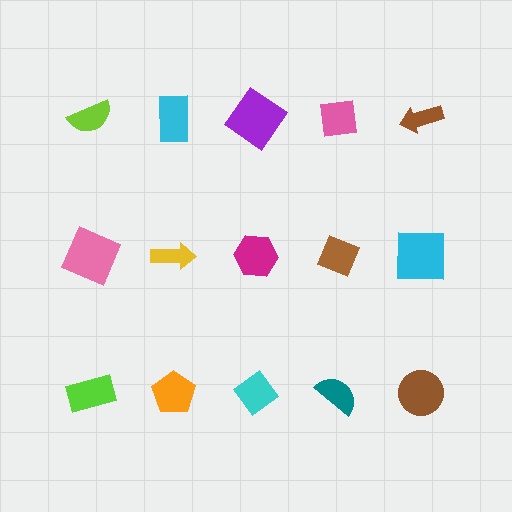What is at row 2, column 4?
A brown diamond.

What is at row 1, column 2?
A cyan rectangle.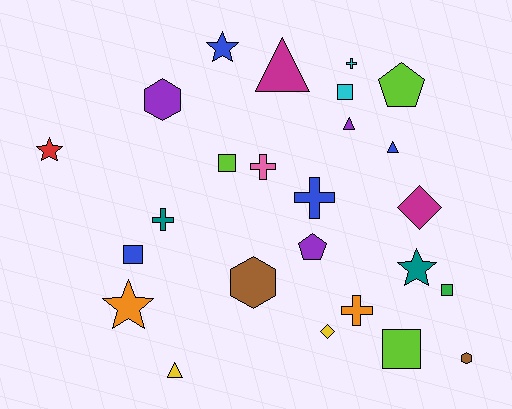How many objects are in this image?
There are 25 objects.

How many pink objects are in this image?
There is 1 pink object.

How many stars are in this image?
There are 4 stars.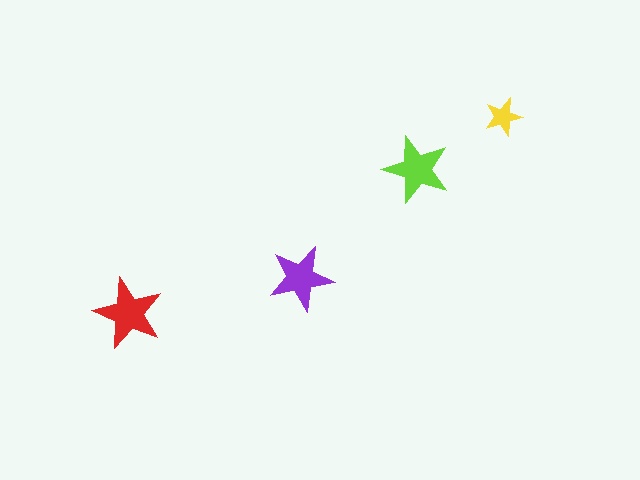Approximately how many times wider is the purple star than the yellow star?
About 1.5 times wider.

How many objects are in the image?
There are 4 objects in the image.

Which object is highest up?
The yellow star is topmost.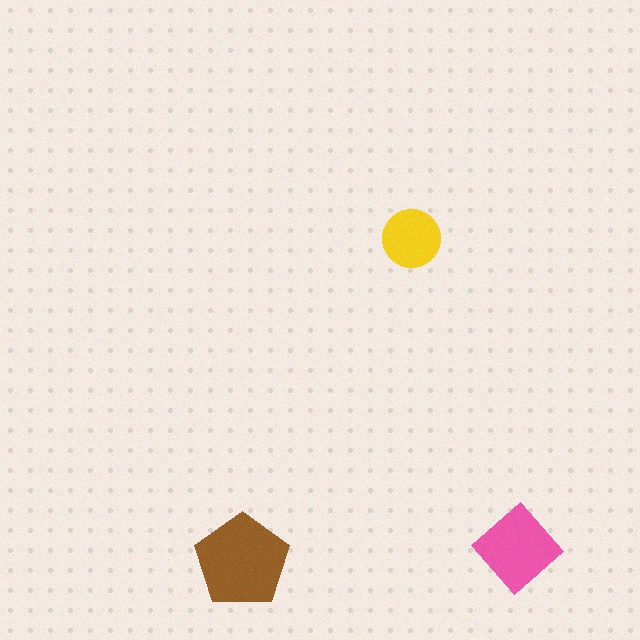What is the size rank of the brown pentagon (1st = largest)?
1st.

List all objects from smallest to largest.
The yellow circle, the pink diamond, the brown pentagon.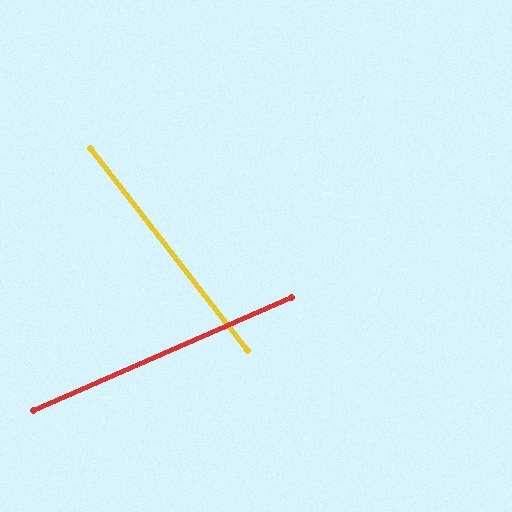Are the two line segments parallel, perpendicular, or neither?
Neither parallel nor perpendicular — they differ by about 76°.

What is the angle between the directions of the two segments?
Approximately 76 degrees.